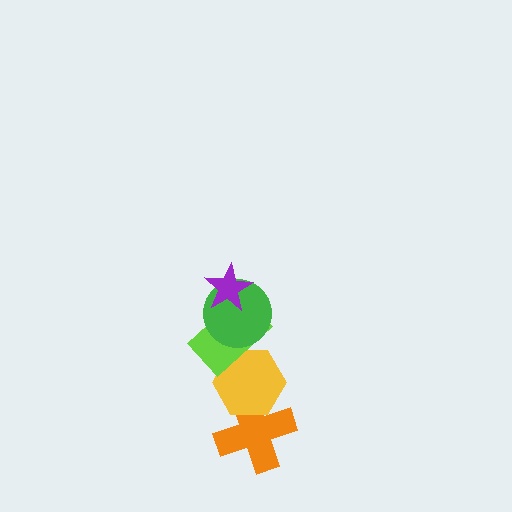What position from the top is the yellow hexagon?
The yellow hexagon is 4th from the top.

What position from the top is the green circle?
The green circle is 2nd from the top.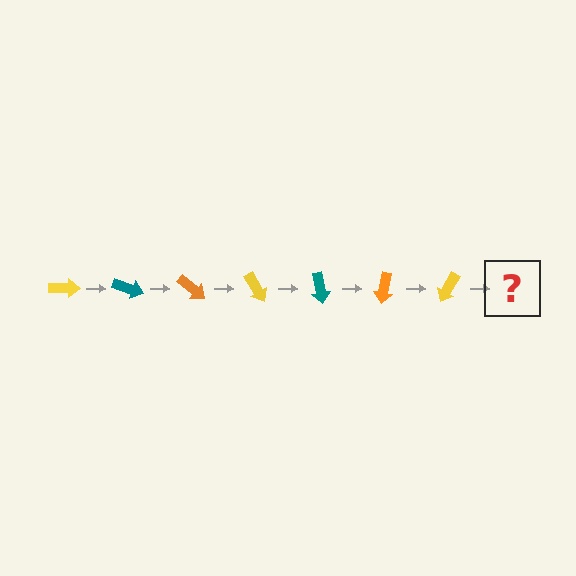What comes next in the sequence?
The next element should be a teal arrow, rotated 140 degrees from the start.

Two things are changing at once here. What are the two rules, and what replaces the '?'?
The two rules are that it rotates 20 degrees each step and the color cycles through yellow, teal, and orange. The '?' should be a teal arrow, rotated 140 degrees from the start.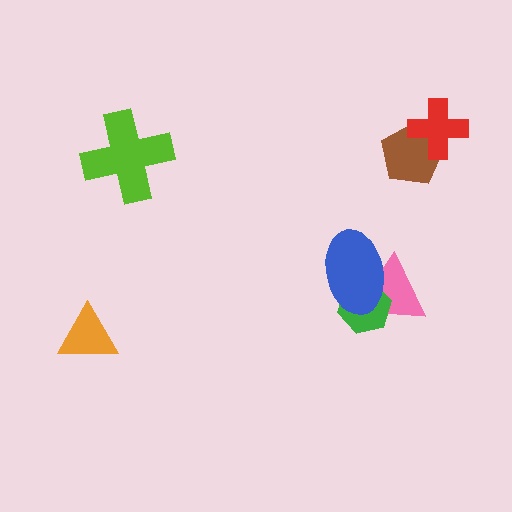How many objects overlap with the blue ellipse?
2 objects overlap with the blue ellipse.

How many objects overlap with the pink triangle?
2 objects overlap with the pink triangle.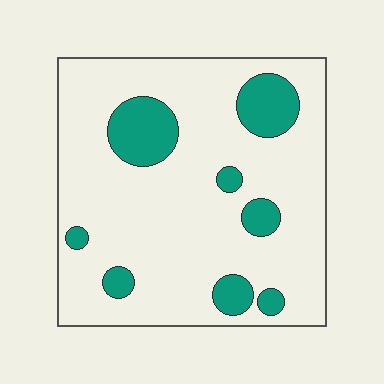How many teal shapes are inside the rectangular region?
8.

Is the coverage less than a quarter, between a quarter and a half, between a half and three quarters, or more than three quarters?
Less than a quarter.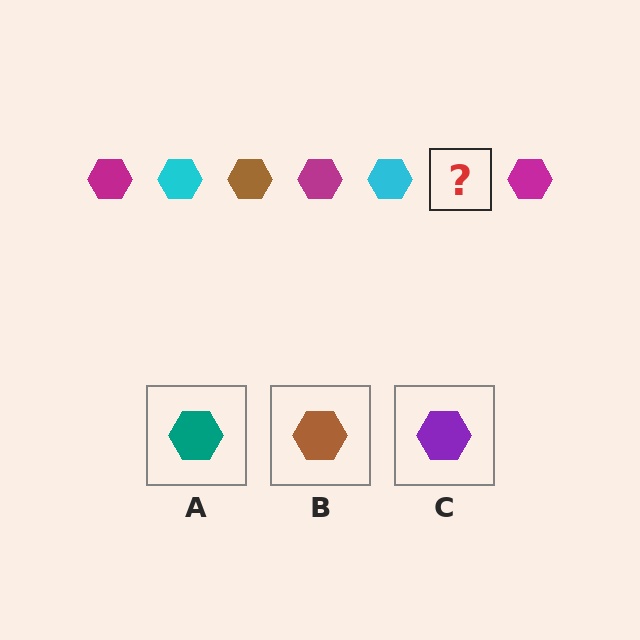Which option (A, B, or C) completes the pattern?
B.